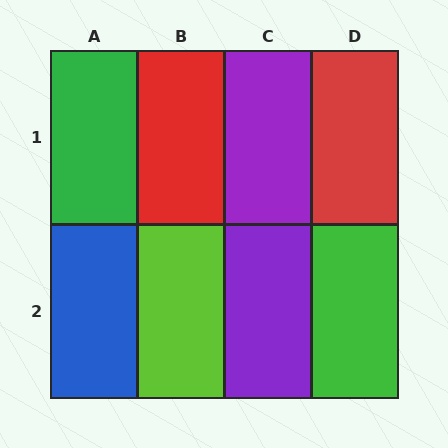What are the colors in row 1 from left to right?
Green, red, purple, red.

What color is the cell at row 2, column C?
Purple.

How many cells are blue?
1 cell is blue.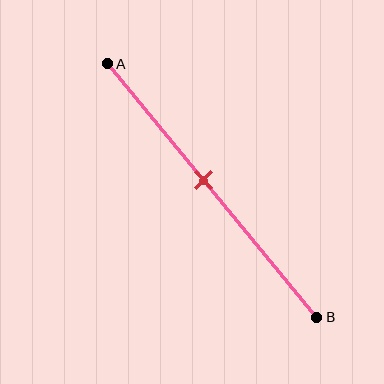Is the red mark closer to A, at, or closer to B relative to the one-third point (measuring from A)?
The red mark is closer to point B than the one-third point of segment AB.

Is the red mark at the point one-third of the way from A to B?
No, the mark is at about 45% from A, not at the 33% one-third point.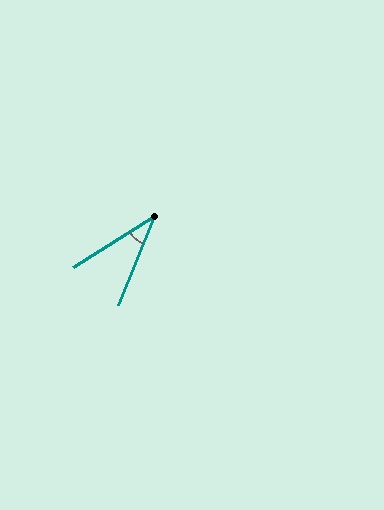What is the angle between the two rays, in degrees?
Approximately 36 degrees.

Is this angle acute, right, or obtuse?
It is acute.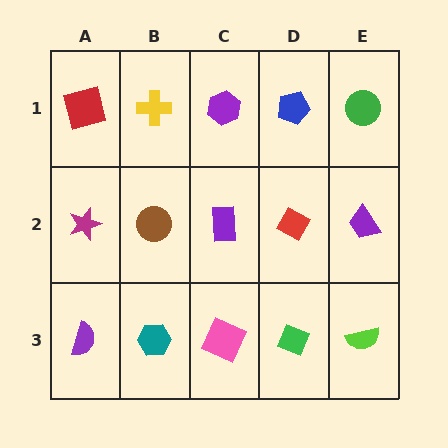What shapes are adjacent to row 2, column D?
A blue pentagon (row 1, column D), a green diamond (row 3, column D), a purple rectangle (row 2, column C), a purple trapezoid (row 2, column E).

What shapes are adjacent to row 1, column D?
A red diamond (row 2, column D), a purple hexagon (row 1, column C), a green circle (row 1, column E).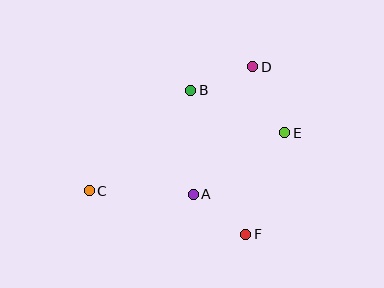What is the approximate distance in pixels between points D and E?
The distance between D and E is approximately 74 pixels.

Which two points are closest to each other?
Points A and F are closest to each other.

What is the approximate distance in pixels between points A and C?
The distance between A and C is approximately 104 pixels.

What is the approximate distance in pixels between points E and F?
The distance between E and F is approximately 108 pixels.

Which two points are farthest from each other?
Points C and D are farthest from each other.